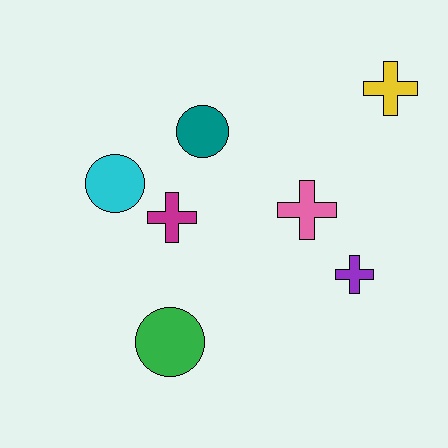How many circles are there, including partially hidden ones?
There are 3 circles.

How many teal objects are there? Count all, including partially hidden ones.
There is 1 teal object.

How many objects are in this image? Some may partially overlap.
There are 7 objects.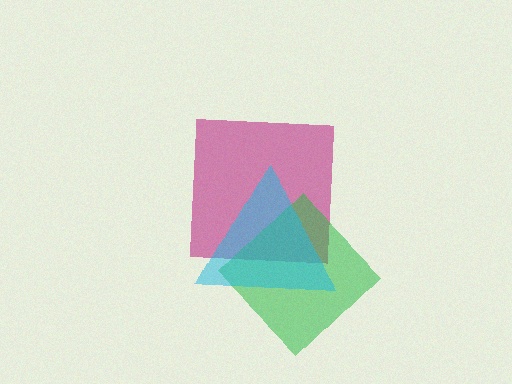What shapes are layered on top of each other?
The layered shapes are: a magenta square, a green diamond, a cyan triangle.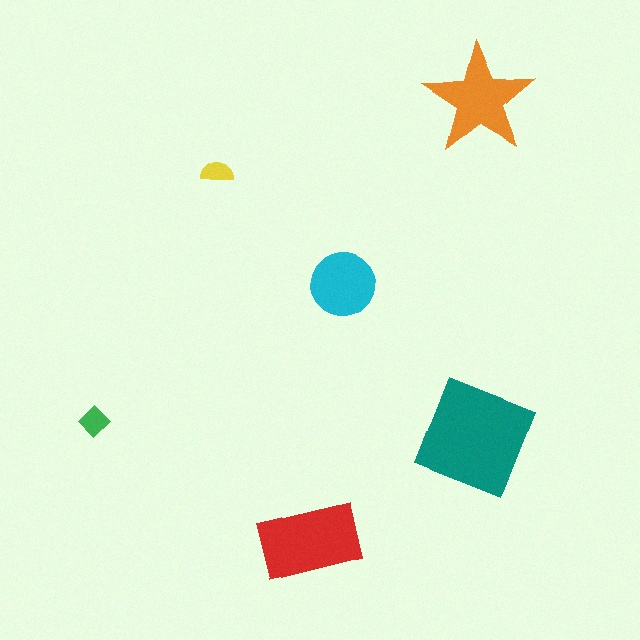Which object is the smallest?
The yellow semicircle.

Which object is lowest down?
The red rectangle is bottommost.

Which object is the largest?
The teal square.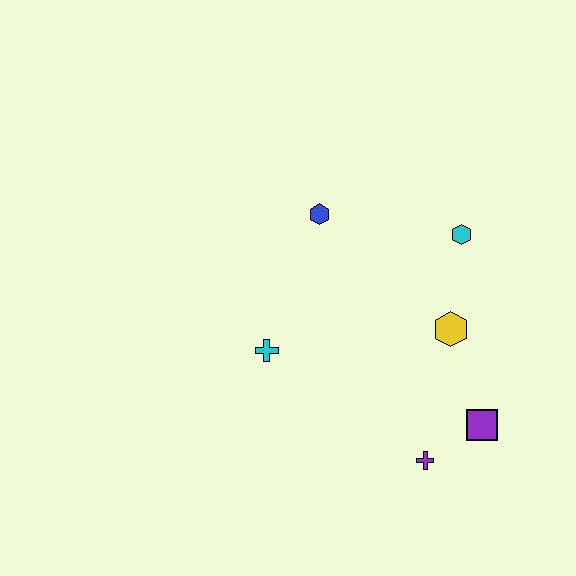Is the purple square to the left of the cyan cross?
No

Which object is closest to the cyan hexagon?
The yellow hexagon is closest to the cyan hexagon.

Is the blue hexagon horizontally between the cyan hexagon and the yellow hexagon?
No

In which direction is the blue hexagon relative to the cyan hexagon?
The blue hexagon is to the left of the cyan hexagon.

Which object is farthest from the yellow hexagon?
The cyan cross is farthest from the yellow hexagon.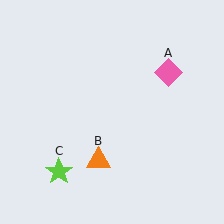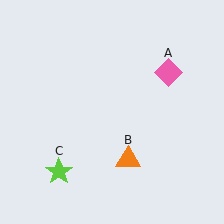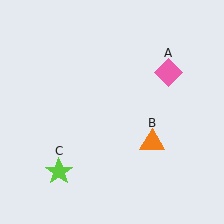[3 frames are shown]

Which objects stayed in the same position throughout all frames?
Pink diamond (object A) and lime star (object C) remained stationary.